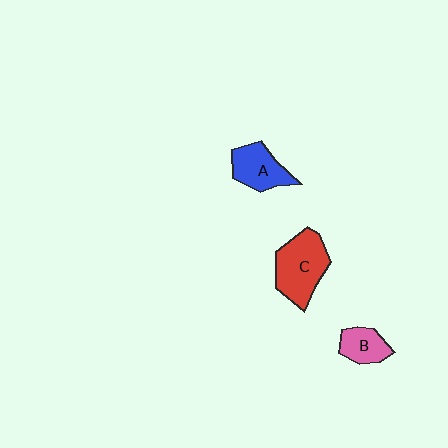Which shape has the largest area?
Shape C (red).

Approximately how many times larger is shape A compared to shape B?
Approximately 1.4 times.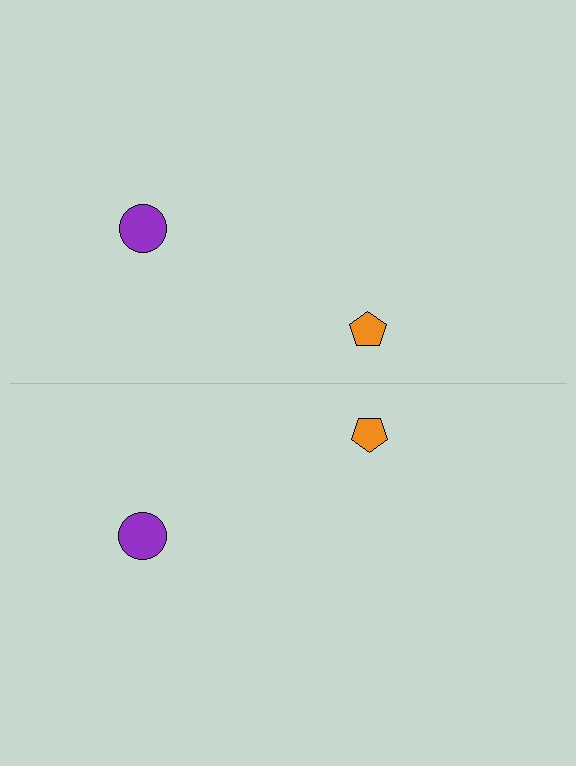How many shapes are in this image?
There are 4 shapes in this image.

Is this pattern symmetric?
Yes, this pattern has bilateral (reflection) symmetry.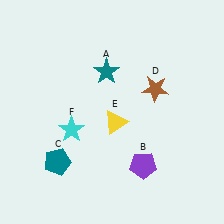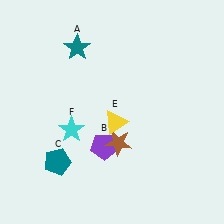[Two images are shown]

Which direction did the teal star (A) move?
The teal star (A) moved left.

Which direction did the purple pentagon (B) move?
The purple pentagon (B) moved left.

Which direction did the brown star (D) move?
The brown star (D) moved down.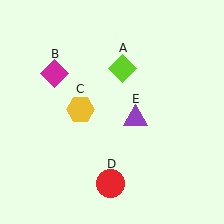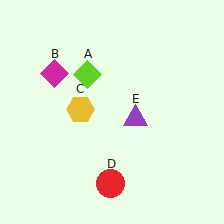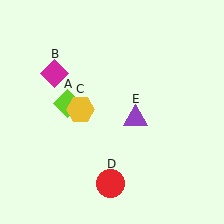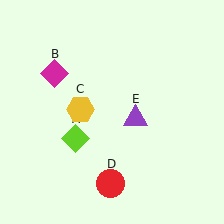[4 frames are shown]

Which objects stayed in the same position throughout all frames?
Magenta diamond (object B) and yellow hexagon (object C) and red circle (object D) and purple triangle (object E) remained stationary.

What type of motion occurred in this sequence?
The lime diamond (object A) rotated counterclockwise around the center of the scene.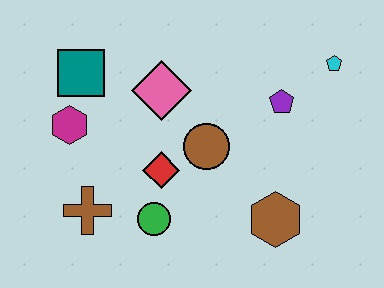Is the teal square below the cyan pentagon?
Yes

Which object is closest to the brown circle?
The red diamond is closest to the brown circle.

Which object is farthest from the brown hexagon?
The teal square is farthest from the brown hexagon.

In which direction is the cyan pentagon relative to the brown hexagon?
The cyan pentagon is above the brown hexagon.